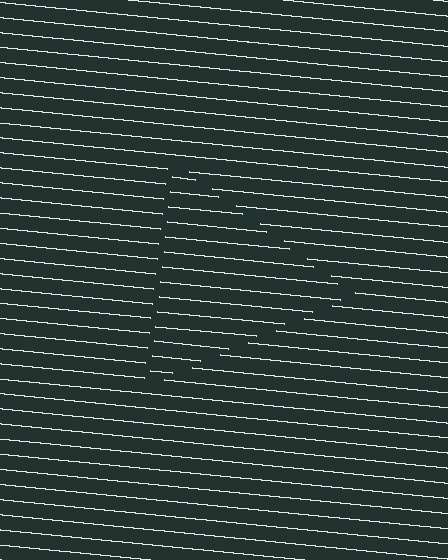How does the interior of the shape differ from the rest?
The interior of the shape contains the same grating, shifted by half a period — the contour is defined by the phase discontinuity where line-ends from the inner and outer gratings abut.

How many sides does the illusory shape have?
3 sides — the line-ends trace a triangle.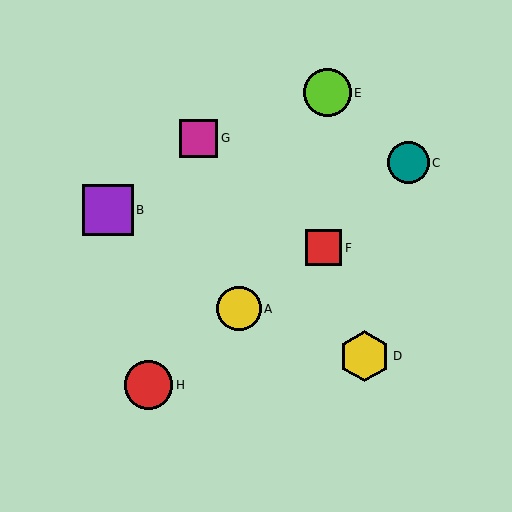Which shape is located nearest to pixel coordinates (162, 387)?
The red circle (labeled H) at (149, 385) is nearest to that location.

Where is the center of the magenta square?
The center of the magenta square is at (199, 138).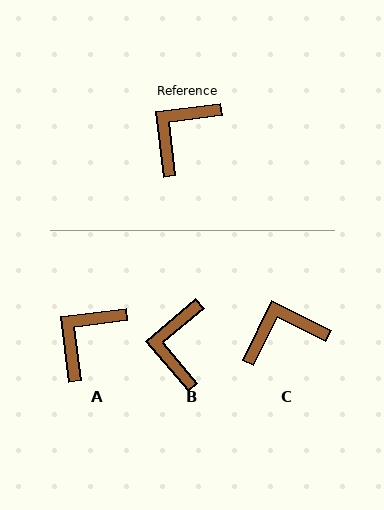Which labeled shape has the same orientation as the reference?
A.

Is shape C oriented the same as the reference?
No, it is off by about 34 degrees.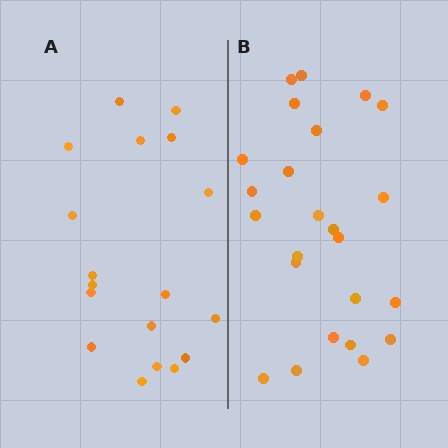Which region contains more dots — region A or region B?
Region B (the right region) has more dots.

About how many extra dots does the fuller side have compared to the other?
Region B has about 6 more dots than region A.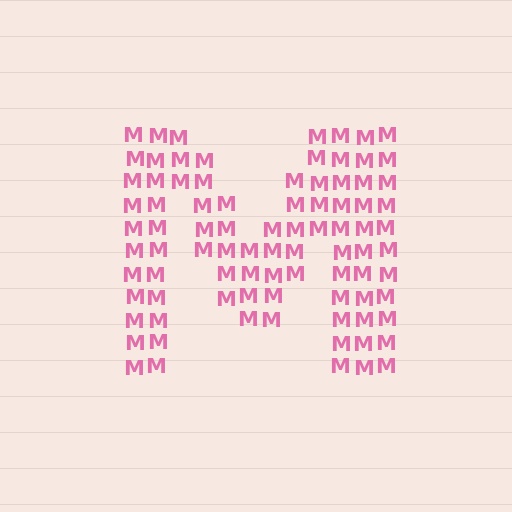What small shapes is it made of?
It is made of small letter M's.